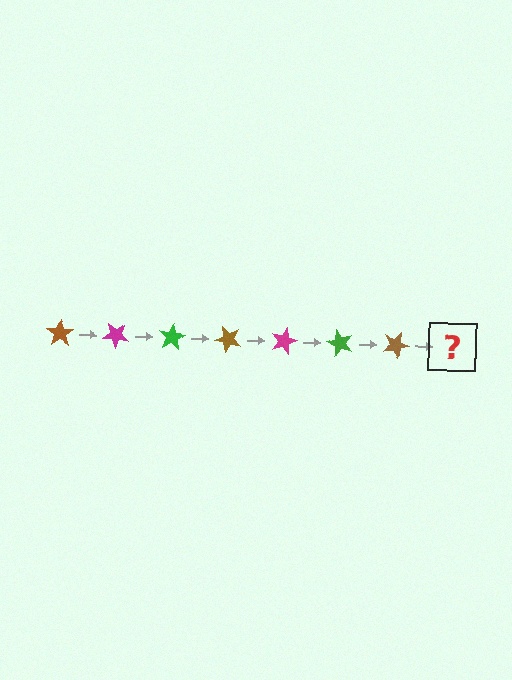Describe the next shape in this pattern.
It should be a magenta star, rotated 280 degrees from the start.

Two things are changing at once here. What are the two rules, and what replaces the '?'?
The two rules are that it rotates 40 degrees each step and the color cycles through brown, magenta, and green. The '?' should be a magenta star, rotated 280 degrees from the start.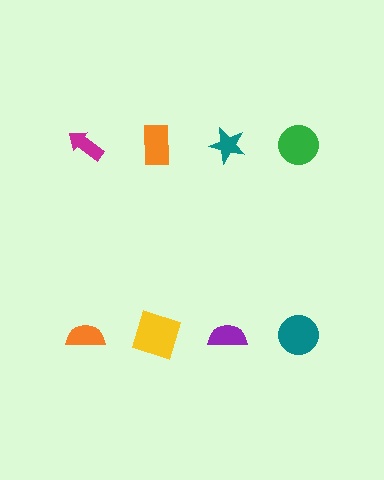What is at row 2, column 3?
A purple semicircle.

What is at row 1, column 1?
A magenta arrow.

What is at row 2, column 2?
A yellow square.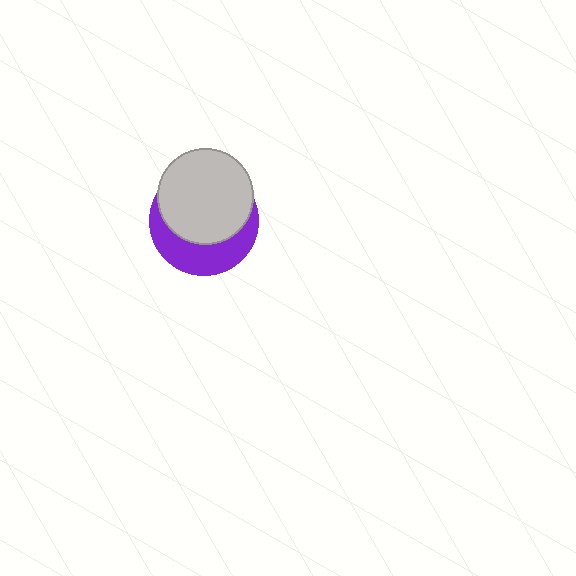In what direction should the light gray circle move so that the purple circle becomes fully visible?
The light gray circle should move up. That is the shortest direction to clear the overlap and leave the purple circle fully visible.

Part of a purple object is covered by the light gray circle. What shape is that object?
It is a circle.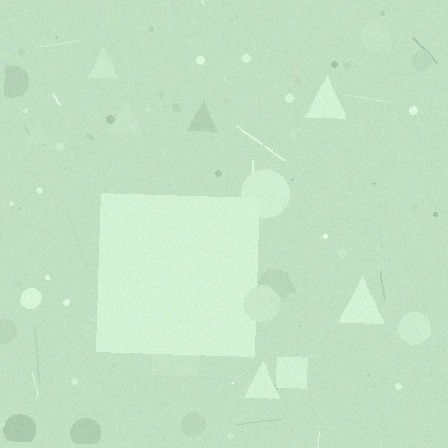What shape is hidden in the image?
A square is hidden in the image.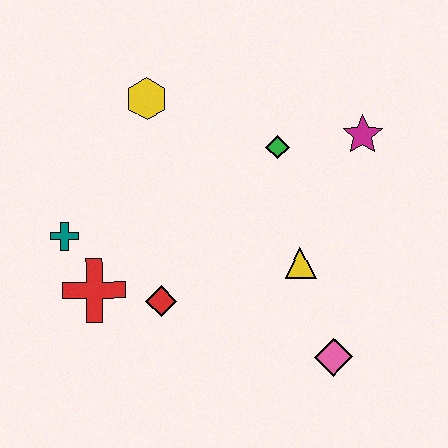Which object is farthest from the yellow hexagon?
The pink diamond is farthest from the yellow hexagon.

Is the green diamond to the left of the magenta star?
Yes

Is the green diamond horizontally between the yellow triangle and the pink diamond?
No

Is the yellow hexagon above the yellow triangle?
Yes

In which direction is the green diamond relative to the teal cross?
The green diamond is to the right of the teal cross.